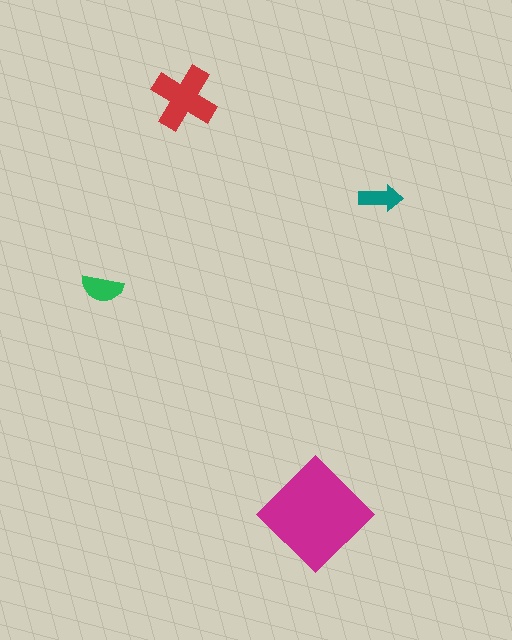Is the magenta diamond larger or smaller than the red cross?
Larger.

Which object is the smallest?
The teal arrow.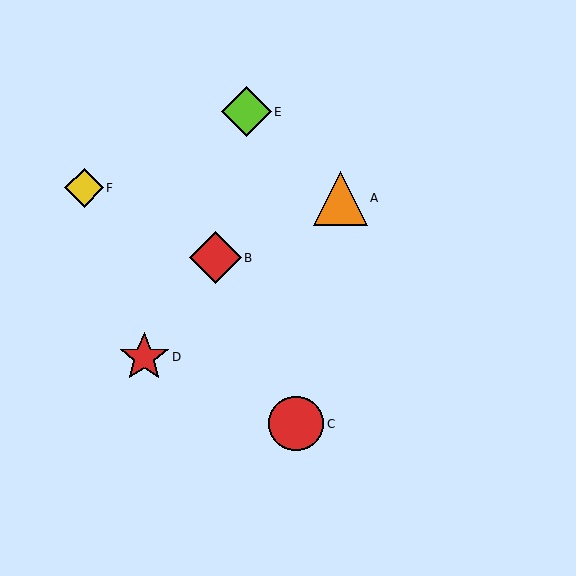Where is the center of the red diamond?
The center of the red diamond is at (215, 258).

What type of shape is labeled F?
Shape F is a yellow diamond.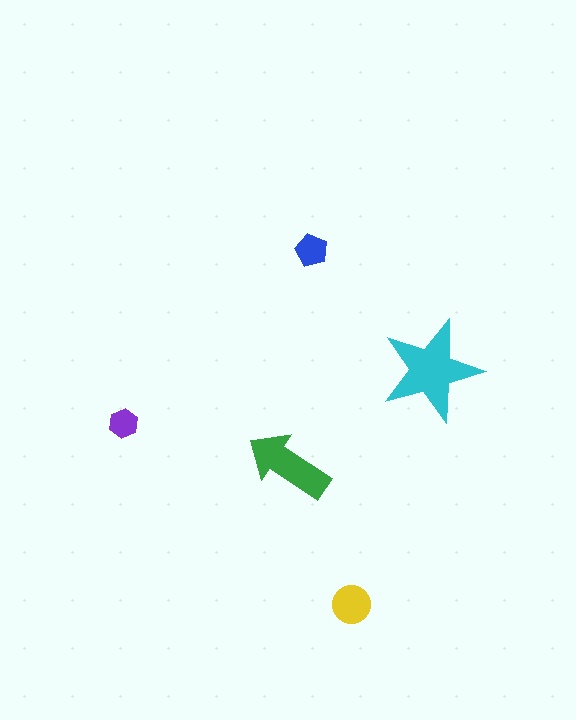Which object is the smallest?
The purple hexagon.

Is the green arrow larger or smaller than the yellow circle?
Larger.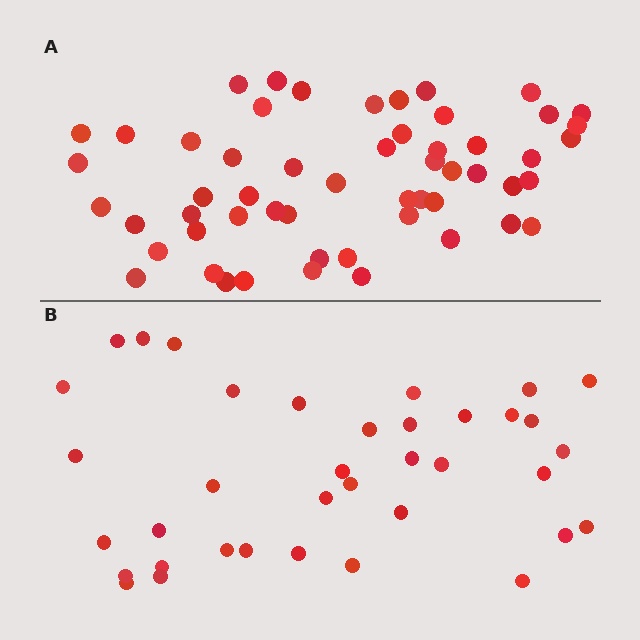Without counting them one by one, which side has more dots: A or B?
Region A (the top region) has more dots.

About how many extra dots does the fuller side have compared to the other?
Region A has approximately 20 more dots than region B.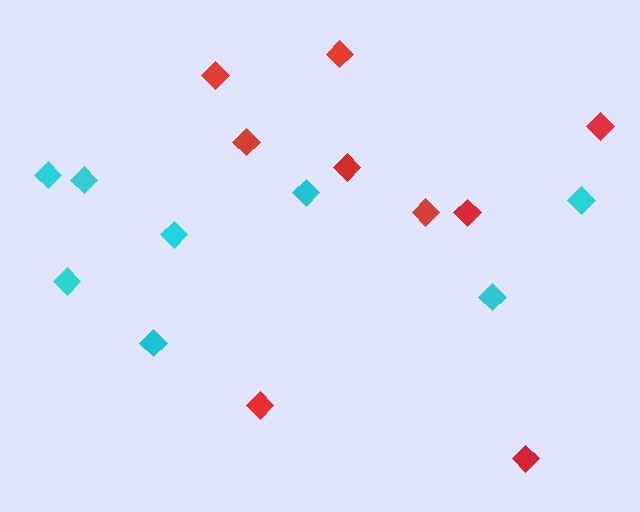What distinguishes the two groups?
There are 2 groups: one group of red diamonds (9) and one group of cyan diamonds (8).